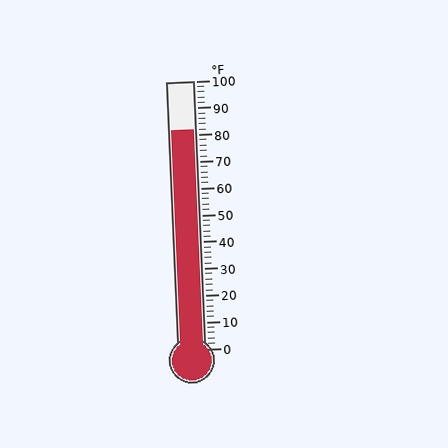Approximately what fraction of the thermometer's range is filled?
The thermometer is filled to approximately 80% of its range.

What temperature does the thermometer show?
The thermometer shows approximately 82°F.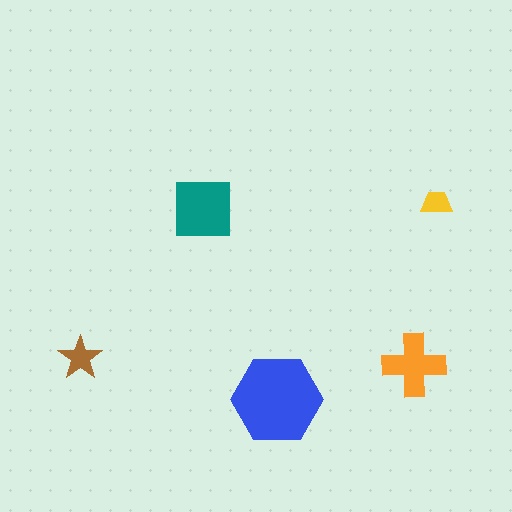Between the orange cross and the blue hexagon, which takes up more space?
The blue hexagon.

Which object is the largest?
The blue hexagon.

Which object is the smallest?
The yellow trapezoid.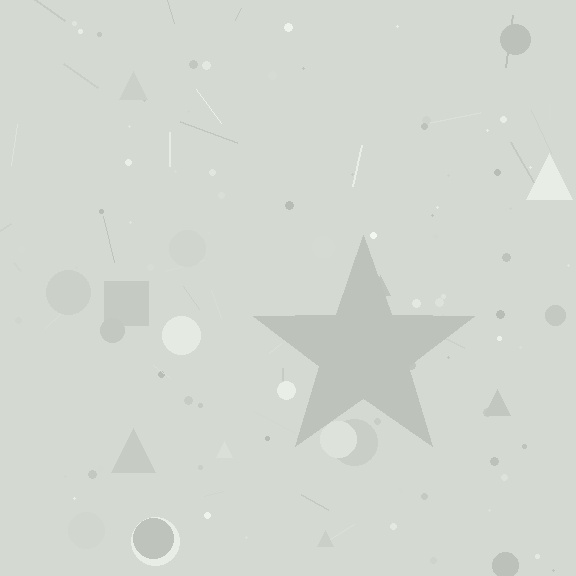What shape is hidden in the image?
A star is hidden in the image.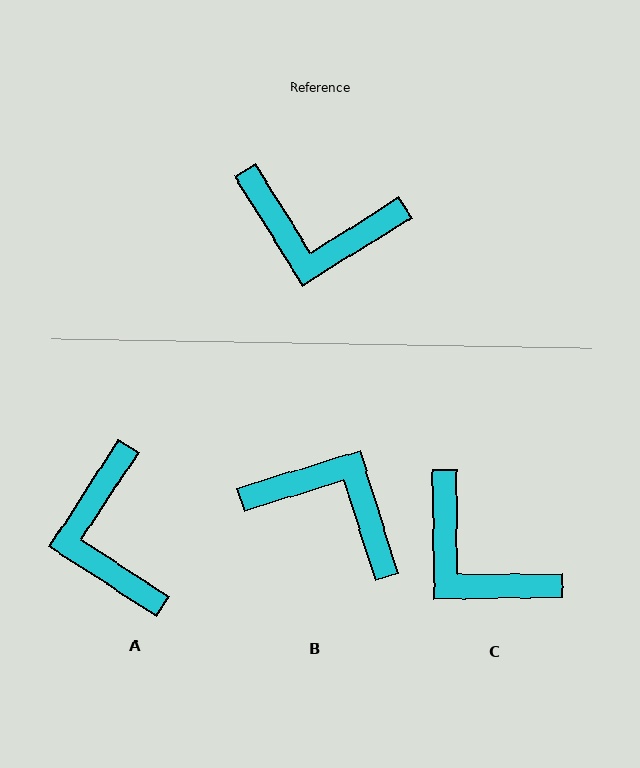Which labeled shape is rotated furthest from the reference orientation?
B, about 165 degrees away.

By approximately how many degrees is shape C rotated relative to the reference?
Approximately 31 degrees clockwise.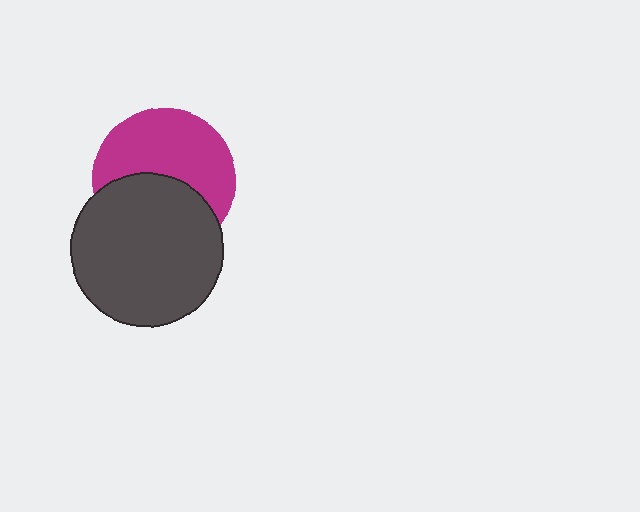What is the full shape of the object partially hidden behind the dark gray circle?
The partially hidden object is a magenta circle.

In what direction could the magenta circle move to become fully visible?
The magenta circle could move up. That would shift it out from behind the dark gray circle entirely.